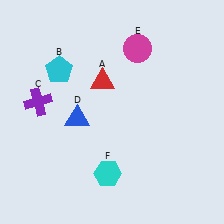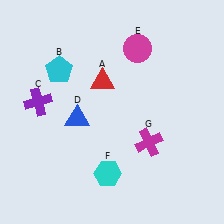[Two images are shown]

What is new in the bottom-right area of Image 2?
A magenta cross (G) was added in the bottom-right area of Image 2.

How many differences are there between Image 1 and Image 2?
There is 1 difference between the two images.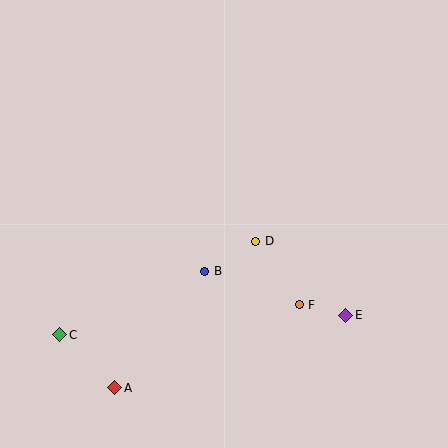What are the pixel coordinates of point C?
Point C is at (60, 335).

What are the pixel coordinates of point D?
Point D is at (256, 241).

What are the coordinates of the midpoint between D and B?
The midpoint between D and B is at (230, 256).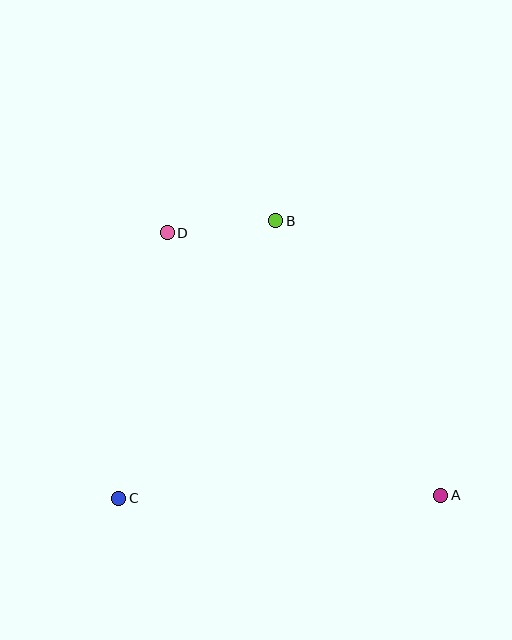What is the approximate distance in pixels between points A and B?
The distance between A and B is approximately 320 pixels.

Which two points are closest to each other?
Points B and D are closest to each other.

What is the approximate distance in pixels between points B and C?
The distance between B and C is approximately 319 pixels.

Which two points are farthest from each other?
Points A and D are farthest from each other.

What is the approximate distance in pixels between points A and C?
The distance between A and C is approximately 322 pixels.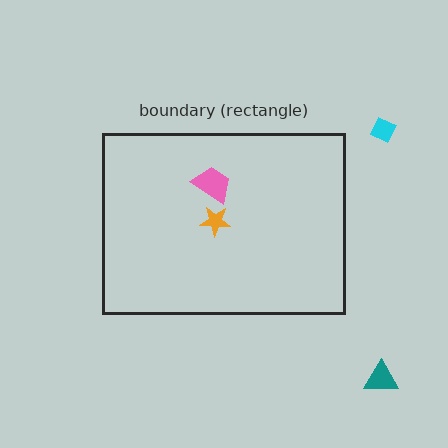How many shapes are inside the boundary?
2 inside, 2 outside.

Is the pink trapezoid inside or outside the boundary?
Inside.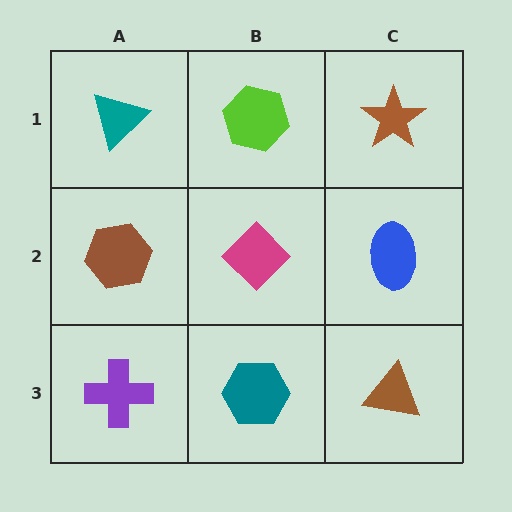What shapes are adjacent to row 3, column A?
A brown hexagon (row 2, column A), a teal hexagon (row 3, column B).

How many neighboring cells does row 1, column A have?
2.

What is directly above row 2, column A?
A teal triangle.